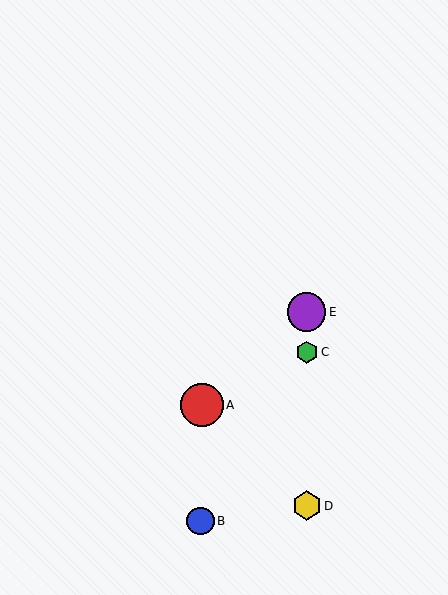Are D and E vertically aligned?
Yes, both are at x≈307.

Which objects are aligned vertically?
Objects C, D, E are aligned vertically.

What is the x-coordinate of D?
Object D is at x≈307.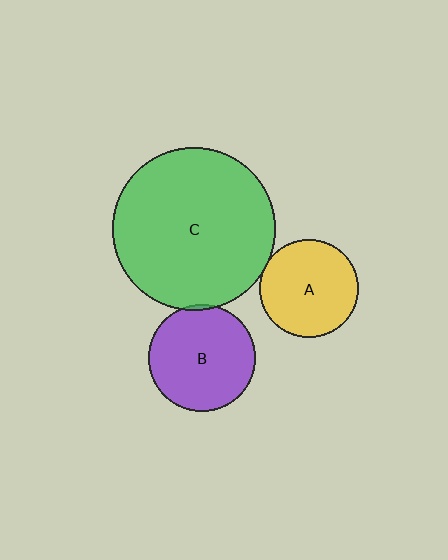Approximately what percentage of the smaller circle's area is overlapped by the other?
Approximately 5%.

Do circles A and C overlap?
Yes.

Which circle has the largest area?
Circle C (green).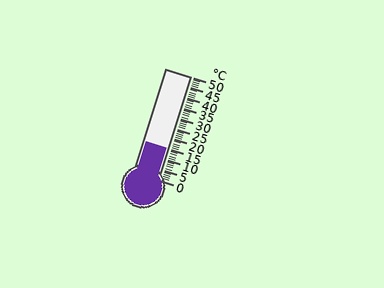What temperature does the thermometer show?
The thermometer shows approximately 15°C.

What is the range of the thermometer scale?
The thermometer scale ranges from 0°C to 50°C.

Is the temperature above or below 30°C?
The temperature is below 30°C.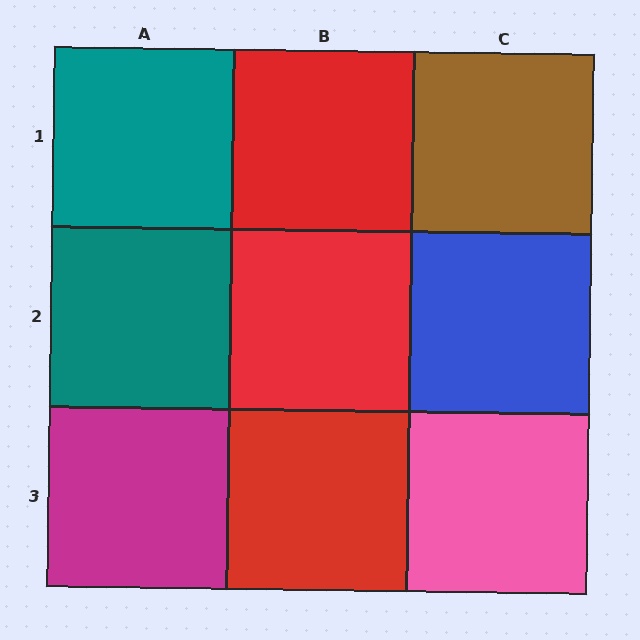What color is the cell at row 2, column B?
Red.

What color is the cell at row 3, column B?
Red.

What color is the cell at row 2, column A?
Teal.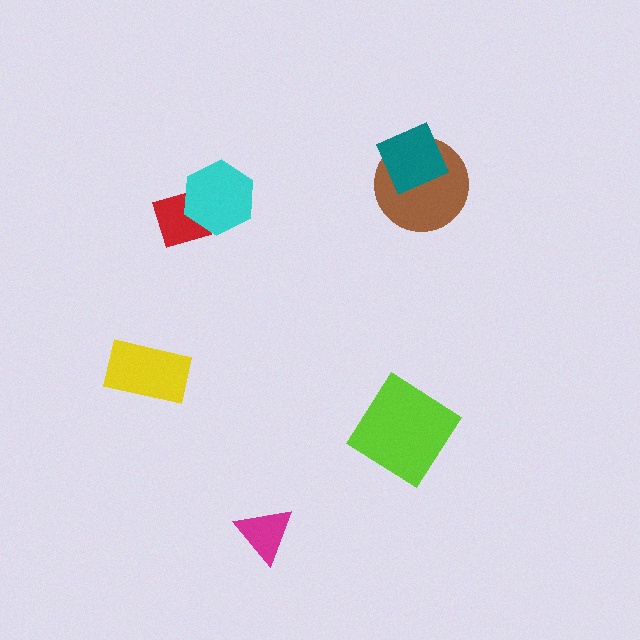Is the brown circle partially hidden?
Yes, it is partially covered by another shape.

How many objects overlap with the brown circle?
1 object overlaps with the brown circle.